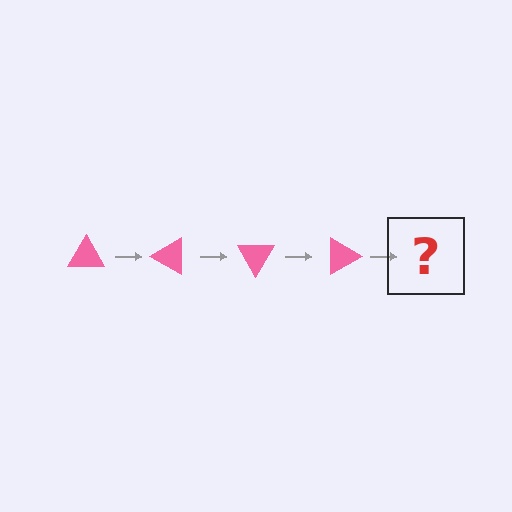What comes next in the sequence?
The next element should be a pink triangle rotated 120 degrees.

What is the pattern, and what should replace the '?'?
The pattern is that the triangle rotates 30 degrees each step. The '?' should be a pink triangle rotated 120 degrees.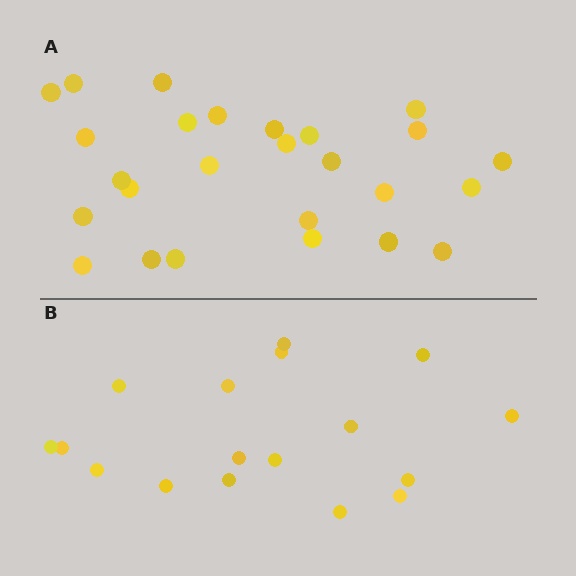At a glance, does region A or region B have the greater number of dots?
Region A (the top region) has more dots.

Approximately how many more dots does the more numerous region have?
Region A has roughly 8 or so more dots than region B.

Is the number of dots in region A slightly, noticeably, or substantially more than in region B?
Region A has substantially more. The ratio is roughly 1.5 to 1.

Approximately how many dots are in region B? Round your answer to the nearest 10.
About 20 dots. (The exact count is 17, which rounds to 20.)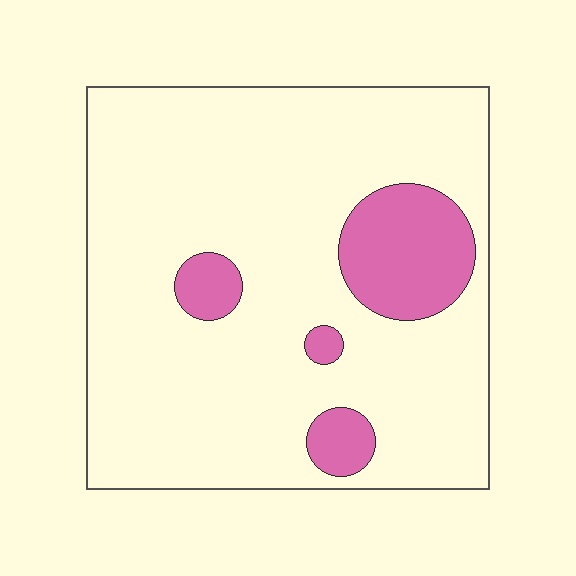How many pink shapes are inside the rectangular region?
4.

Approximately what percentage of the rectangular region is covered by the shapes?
Approximately 15%.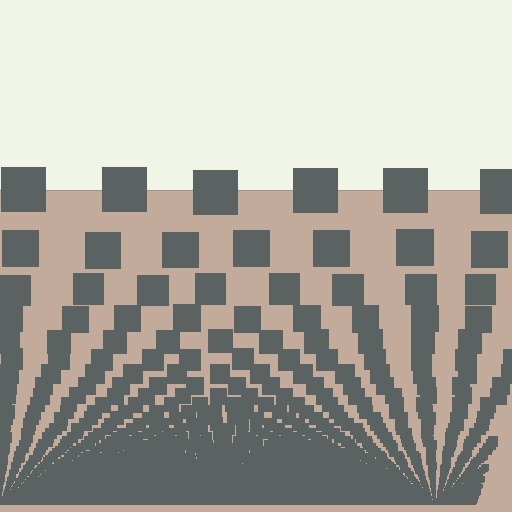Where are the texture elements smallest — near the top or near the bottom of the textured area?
Near the bottom.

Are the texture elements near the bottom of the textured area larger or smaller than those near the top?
Smaller. The gradient is inverted — elements near the bottom are smaller and denser.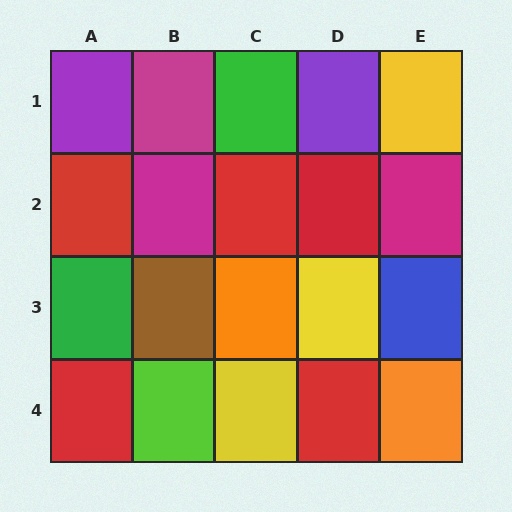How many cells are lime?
1 cell is lime.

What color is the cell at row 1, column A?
Purple.